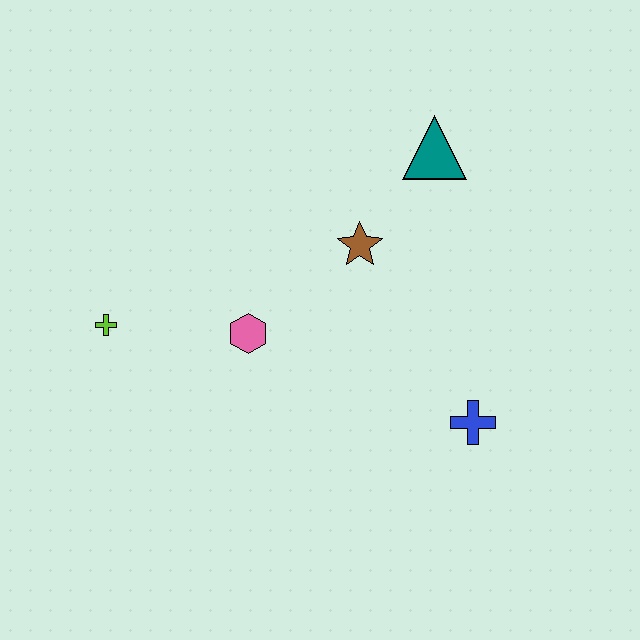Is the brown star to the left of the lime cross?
No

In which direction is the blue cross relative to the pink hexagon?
The blue cross is to the right of the pink hexagon.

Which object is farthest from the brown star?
The lime cross is farthest from the brown star.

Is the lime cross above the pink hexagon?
Yes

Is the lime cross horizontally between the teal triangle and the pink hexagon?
No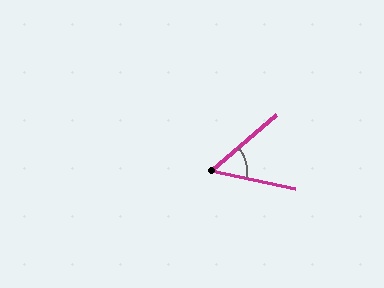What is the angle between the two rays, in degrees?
Approximately 52 degrees.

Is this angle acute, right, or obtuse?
It is acute.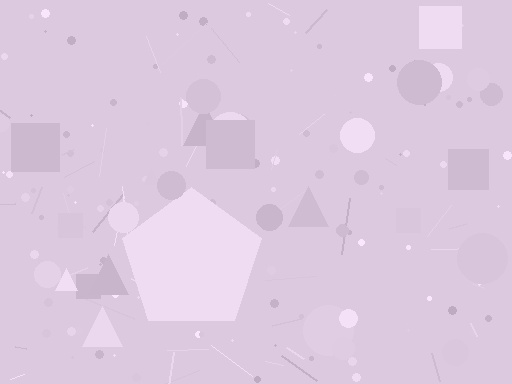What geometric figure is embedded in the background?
A pentagon is embedded in the background.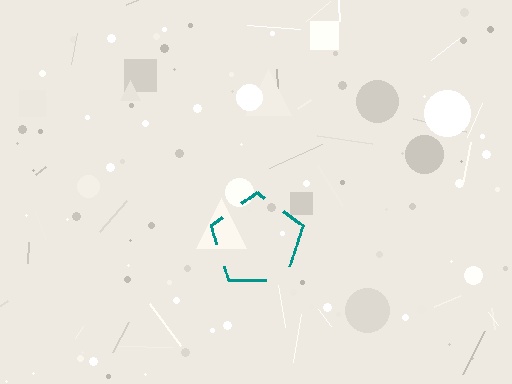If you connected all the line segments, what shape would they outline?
They would outline a pentagon.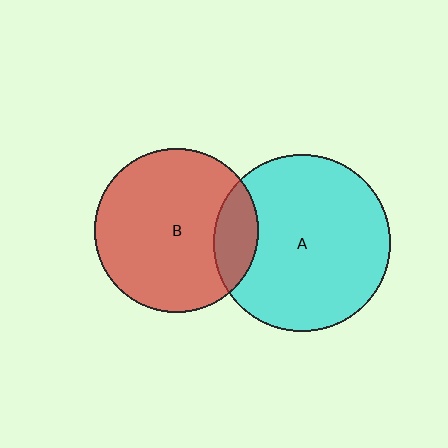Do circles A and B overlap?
Yes.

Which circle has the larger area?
Circle A (cyan).